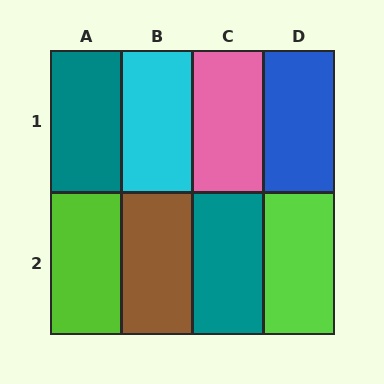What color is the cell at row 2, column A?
Lime.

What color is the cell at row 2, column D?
Lime.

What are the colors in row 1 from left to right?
Teal, cyan, pink, blue.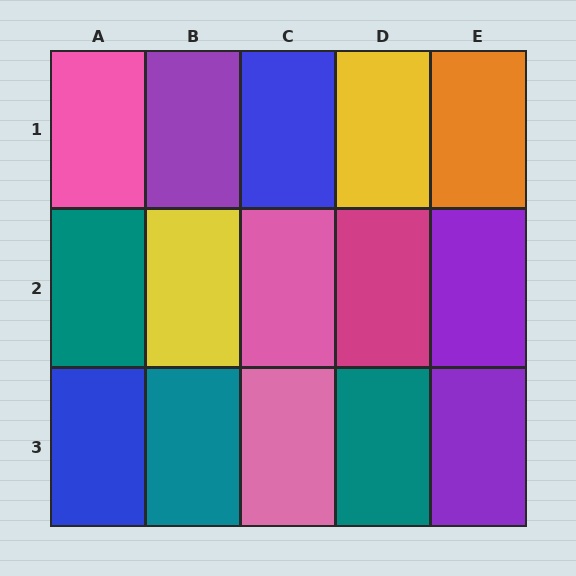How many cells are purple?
3 cells are purple.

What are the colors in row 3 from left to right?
Blue, teal, pink, teal, purple.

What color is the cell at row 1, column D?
Yellow.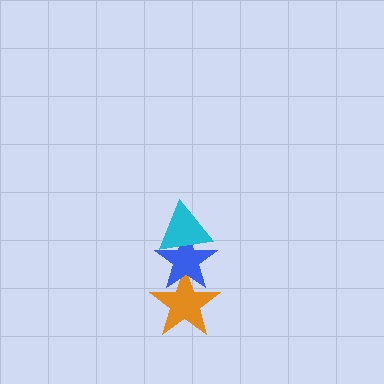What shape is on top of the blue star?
The cyan triangle is on top of the blue star.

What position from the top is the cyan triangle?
The cyan triangle is 1st from the top.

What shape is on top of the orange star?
The blue star is on top of the orange star.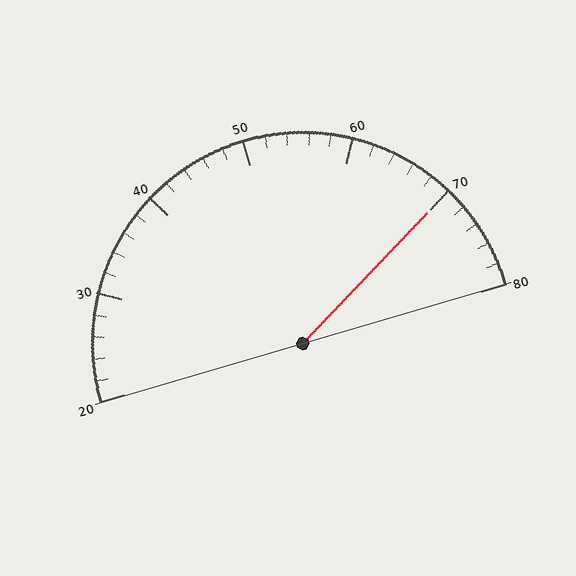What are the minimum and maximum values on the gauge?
The gauge ranges from 20 to 80.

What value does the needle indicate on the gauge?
The needle indicates approximately 70.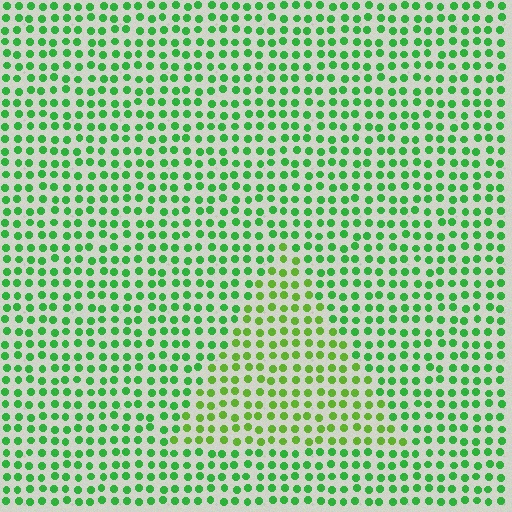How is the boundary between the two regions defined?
The boundary is defined purely by a slight shift in hue (about 28 degrees). Spacing, size, and orientation are identical on both sides.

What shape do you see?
I see a triangle.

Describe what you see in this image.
The image is filled with small green elements in a uniform arrangement. A triangle-shaped region is visible where the elements are tinted to a slightly different hue, forming a subtle color boundary.